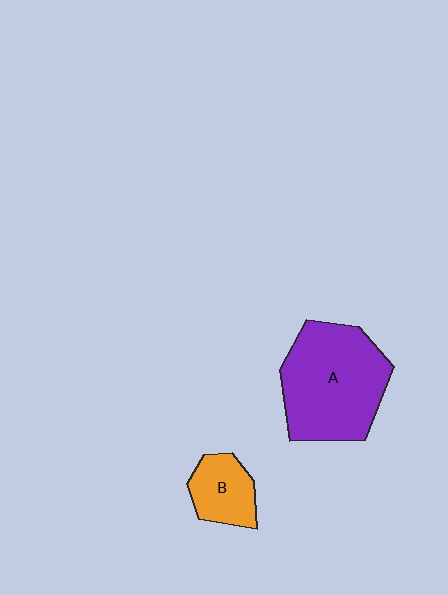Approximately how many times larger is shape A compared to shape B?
Approximately 2.6 times.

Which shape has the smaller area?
Shape B (orange).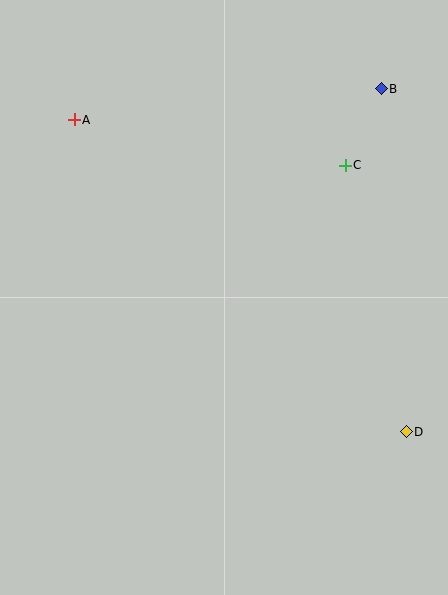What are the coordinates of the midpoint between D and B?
The midpoint between D and B is at (394, 260).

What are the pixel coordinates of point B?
Point B is at (381, 89).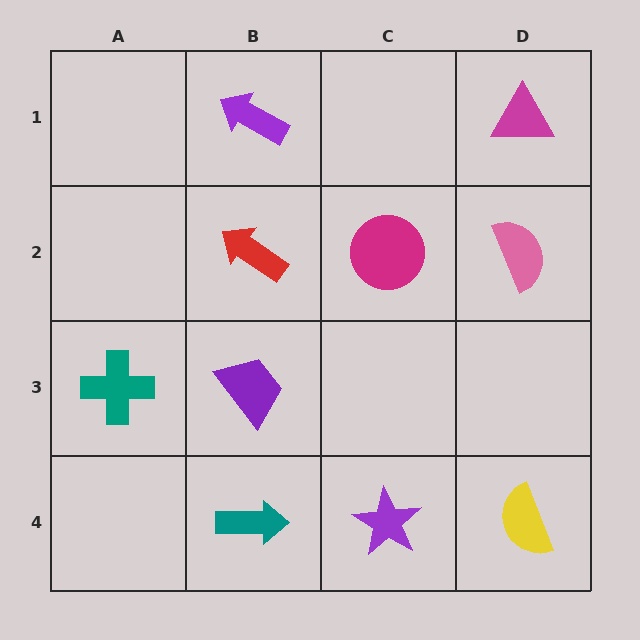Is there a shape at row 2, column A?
No, that cell is empty.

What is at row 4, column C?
A purple star.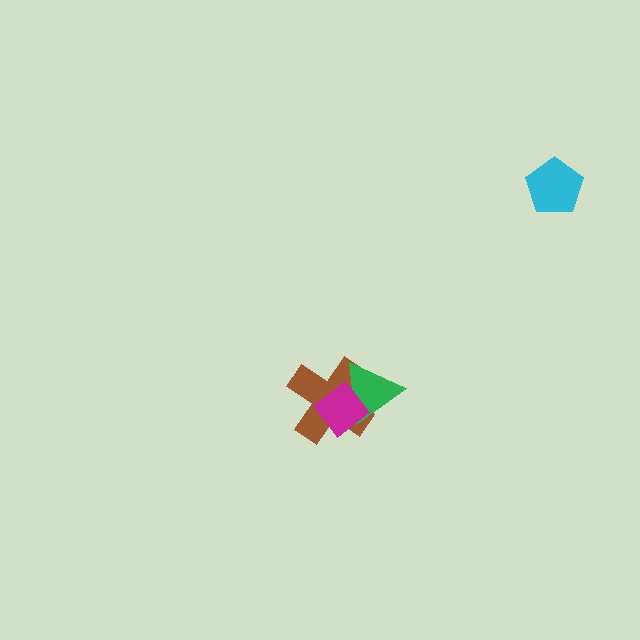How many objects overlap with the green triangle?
2 objects overlap with the green triangle.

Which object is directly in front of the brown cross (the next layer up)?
The green triangle is directly in front of the brown cross.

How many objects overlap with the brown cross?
2 objects overlap with the brown cross.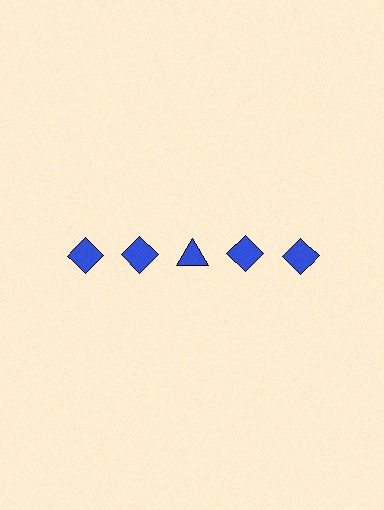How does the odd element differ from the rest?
It has a different shape: triangle instead of diamond.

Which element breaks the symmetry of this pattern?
The blue triangle in the top row, center column breaks the symmetry. All other shapes are blue diamonds.